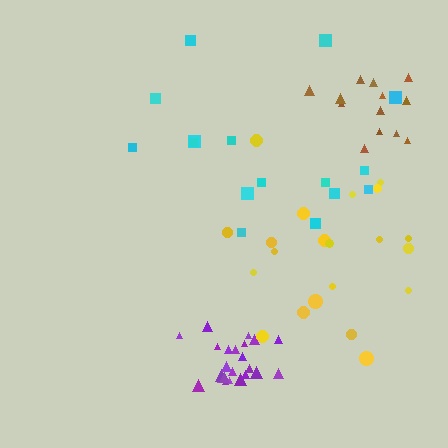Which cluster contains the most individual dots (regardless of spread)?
Purple (23).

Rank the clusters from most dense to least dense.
purple, brown, yellow, cyan.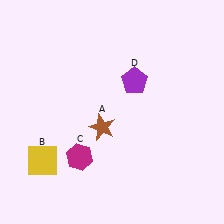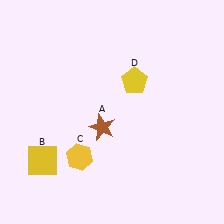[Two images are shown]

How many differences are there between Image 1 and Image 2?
There are 2 differences between the two images.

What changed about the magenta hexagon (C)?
In Image 1, C is magenta. In Image 2, it changed to yellow.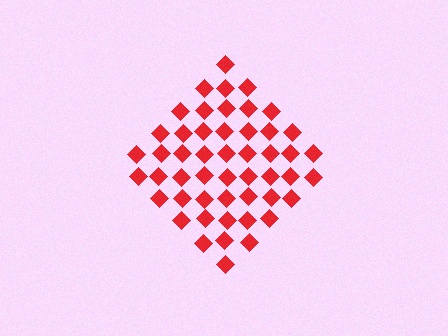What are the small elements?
The small elements are diamonds.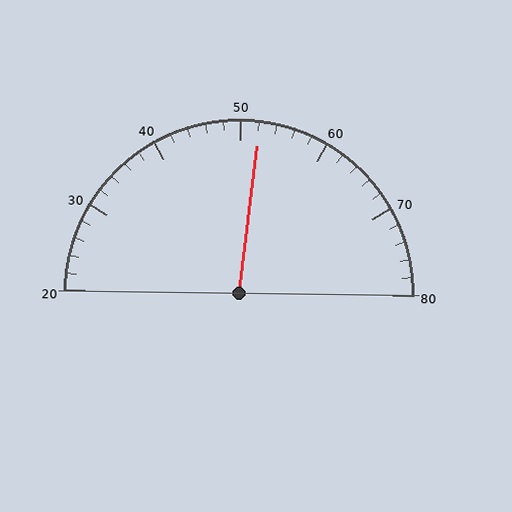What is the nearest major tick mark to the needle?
The nearest major tick mark is 50.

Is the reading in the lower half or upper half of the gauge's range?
The reading is in the upper half of the range (20 to 80).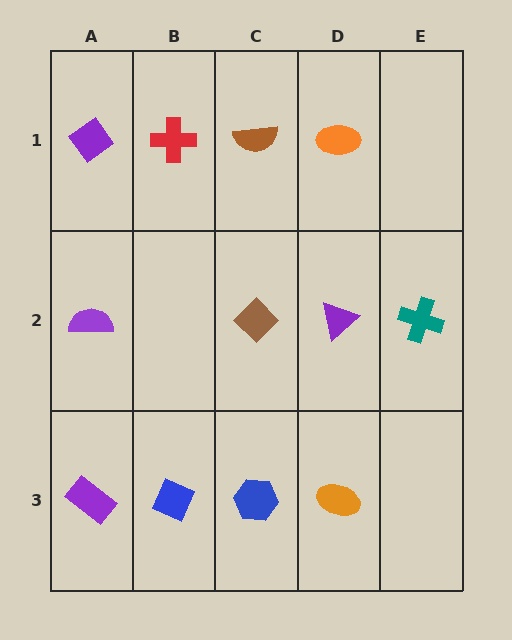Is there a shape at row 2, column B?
No, that cell is empty.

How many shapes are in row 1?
4 shapes.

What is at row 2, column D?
A purple triangle.